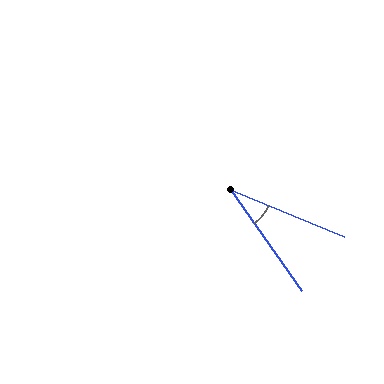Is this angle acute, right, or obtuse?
It is acute.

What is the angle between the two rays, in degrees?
Approximately 33 degrees.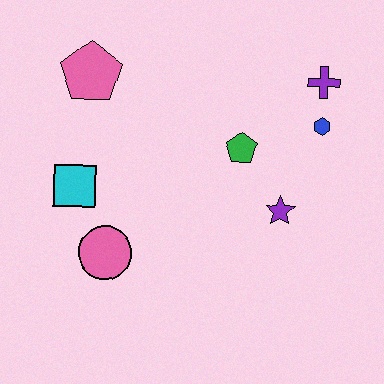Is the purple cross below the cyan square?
No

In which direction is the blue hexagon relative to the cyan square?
The blue hexagon is to the right of the cyan square.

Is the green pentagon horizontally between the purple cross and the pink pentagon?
Yes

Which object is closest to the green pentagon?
The purple star is closest to the green pentagon.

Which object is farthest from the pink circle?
The purple cross is farthest from the pink circle.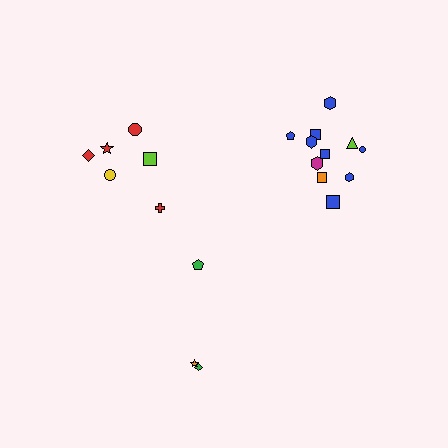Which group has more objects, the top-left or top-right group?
The top-right group.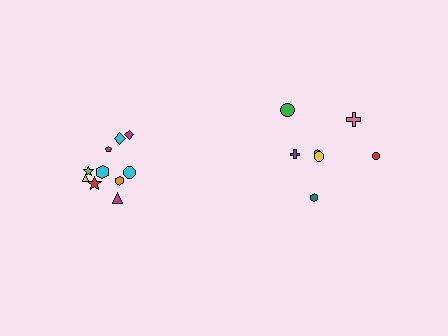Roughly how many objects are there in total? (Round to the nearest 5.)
Roughly 15 objects in total.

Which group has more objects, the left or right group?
The left group.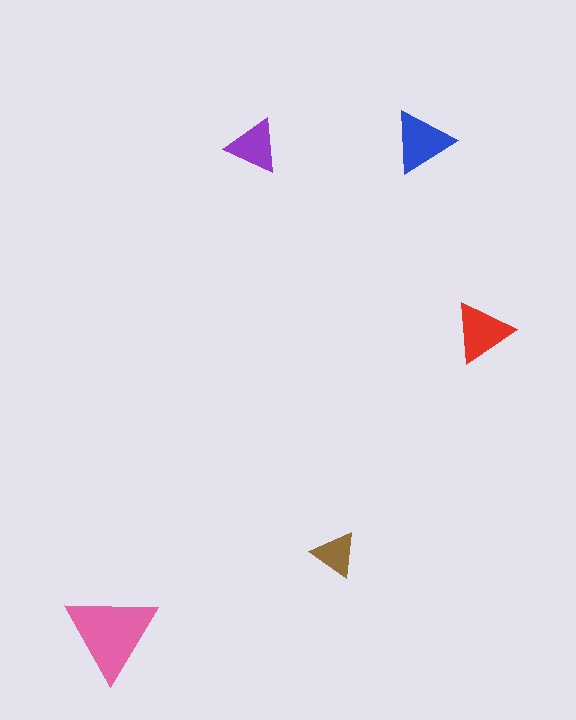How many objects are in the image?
There are 5 objects in the image.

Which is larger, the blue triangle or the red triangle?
The blue one.